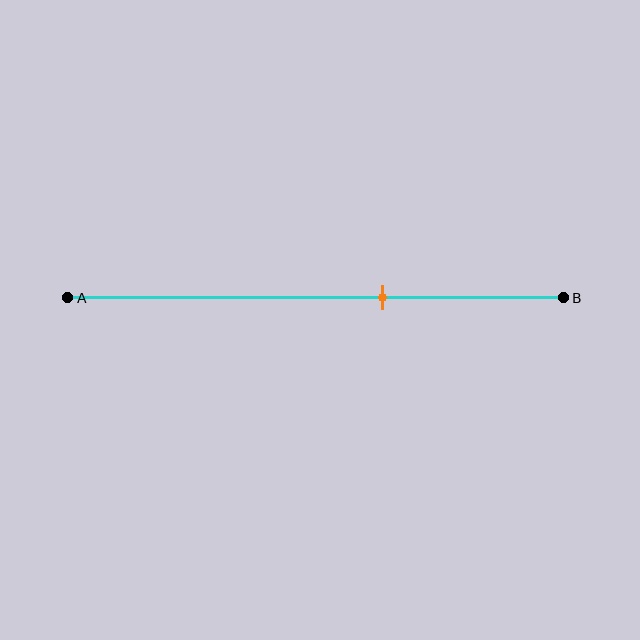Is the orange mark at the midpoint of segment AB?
No, the mark is at about 65% from A, not at the 50% midpoint.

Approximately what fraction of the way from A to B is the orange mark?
The orange mark is approximately 65% of the way from A to B.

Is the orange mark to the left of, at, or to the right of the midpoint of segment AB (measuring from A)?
The orange mark is to the right of the midpoint of segment AB.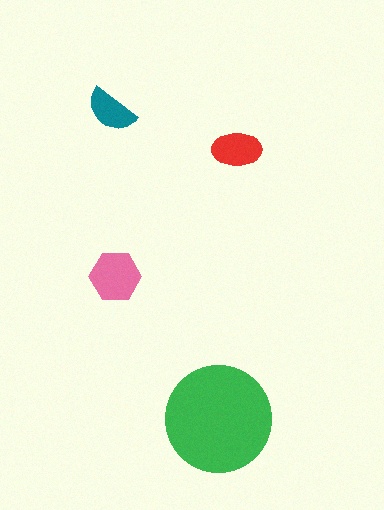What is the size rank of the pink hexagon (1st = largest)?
2nd.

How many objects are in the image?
There are 4 objects in the image.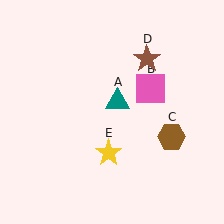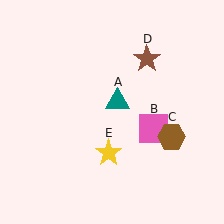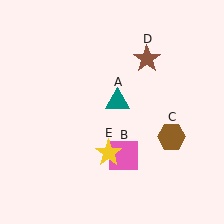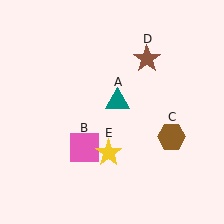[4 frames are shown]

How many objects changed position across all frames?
1 object changed position: pink square (object B).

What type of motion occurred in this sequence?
The pink square (object B) rotated clockwise around the center of the scene.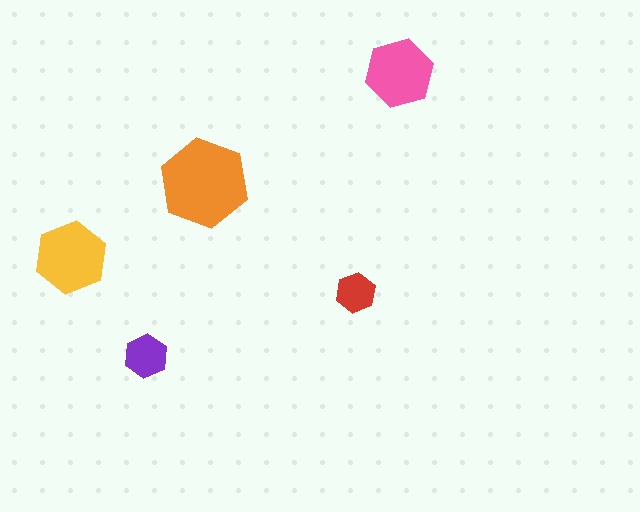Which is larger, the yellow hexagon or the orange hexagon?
The orange one.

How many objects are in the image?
There are 5 objects in the image.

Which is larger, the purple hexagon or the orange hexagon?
The orange one.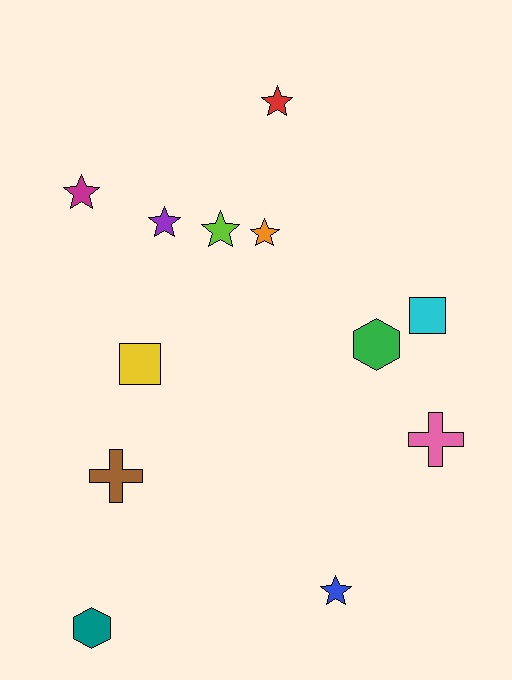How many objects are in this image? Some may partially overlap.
There are 12 objects.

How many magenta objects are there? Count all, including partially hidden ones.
There is 1 magenta object.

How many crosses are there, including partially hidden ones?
There are 2 crosses.